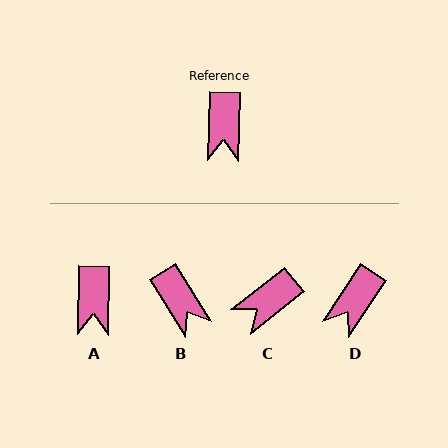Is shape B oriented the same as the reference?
No, it is off by about 33 degrees.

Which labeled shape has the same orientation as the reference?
A.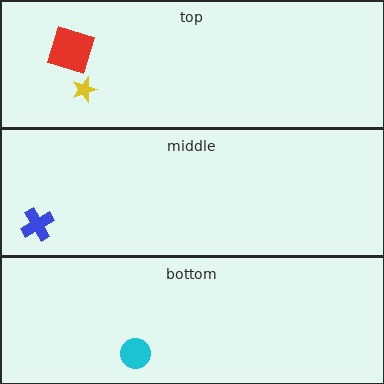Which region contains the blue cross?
The middle region.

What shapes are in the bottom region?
The cyan circle.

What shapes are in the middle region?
The blue cross.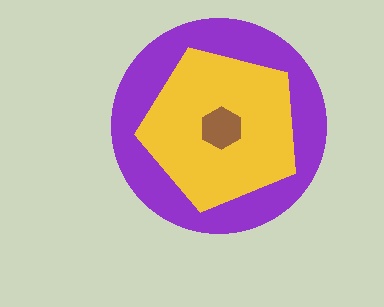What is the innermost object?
The brown hexagon.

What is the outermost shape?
The purple circle.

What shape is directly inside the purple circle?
The yellow pentagon.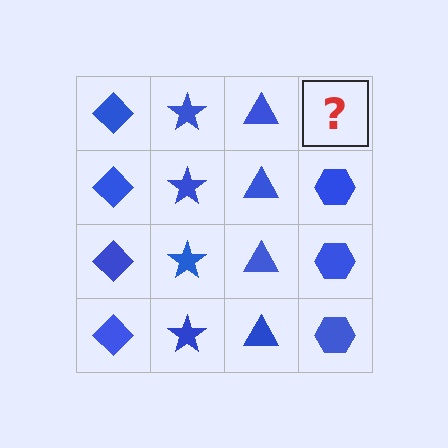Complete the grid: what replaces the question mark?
The question mark should be replaced with a blue hexagon.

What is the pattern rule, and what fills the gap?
The rule is that each column has a consistent shape. The gap should be filled with a blue hexagon.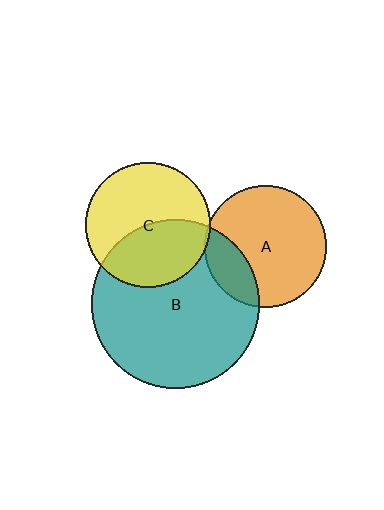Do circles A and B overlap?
Yes.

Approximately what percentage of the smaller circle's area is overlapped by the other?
Approximately 20%.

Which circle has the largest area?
Circle B (teal).